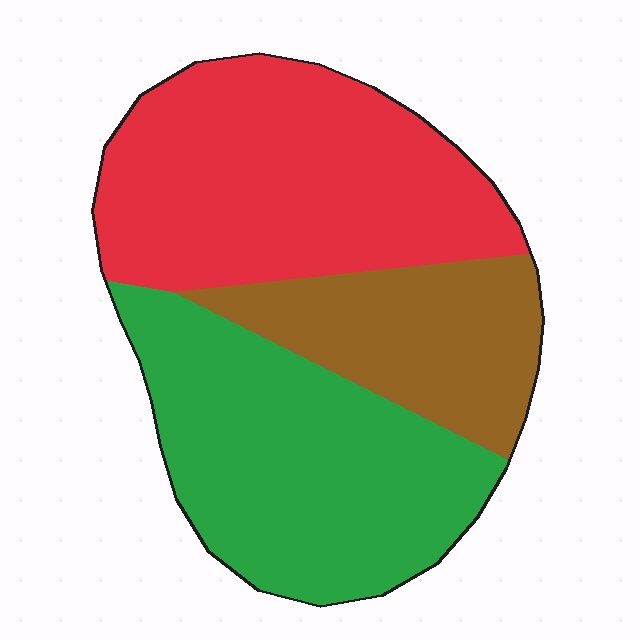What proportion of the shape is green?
Green covers about 40% of the shape.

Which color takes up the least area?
Brown, at roughly 20%.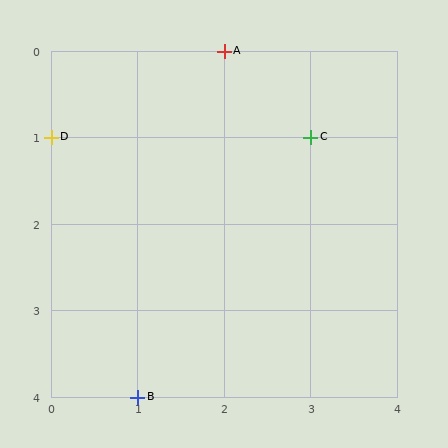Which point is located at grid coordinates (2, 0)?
Point A is at (2, 0).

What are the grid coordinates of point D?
Point D is at grid coordinates (0, 1).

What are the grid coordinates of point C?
Point C is at grid coordinates (3, 1).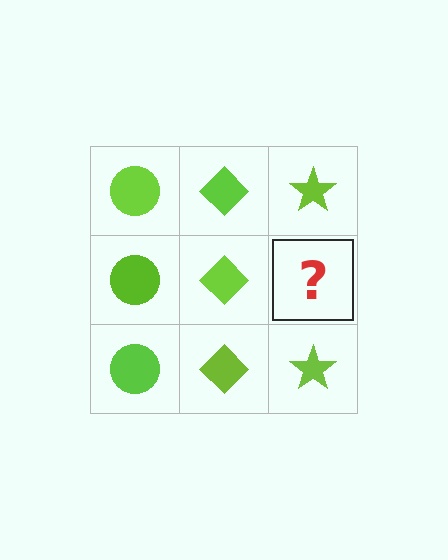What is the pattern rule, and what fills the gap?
The rule is that each column has a consistent shape. The gap should be filled with a lime star.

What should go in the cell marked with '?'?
The missing cell should contain a lime star.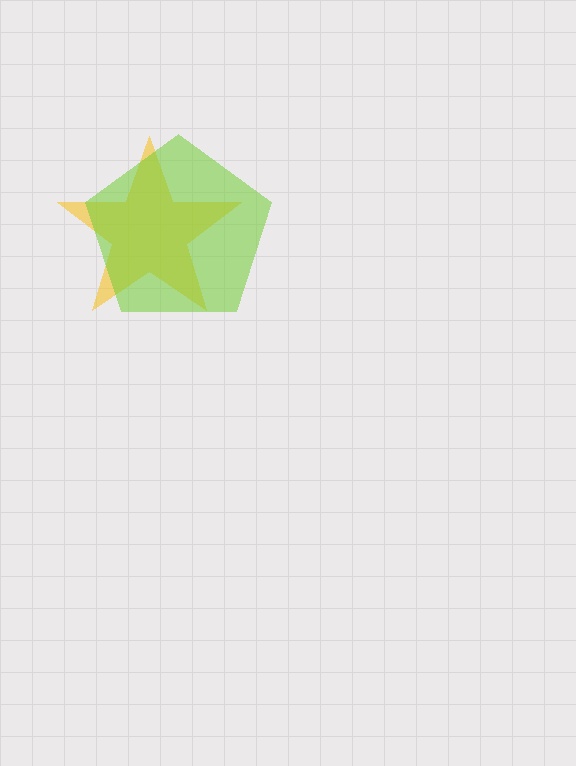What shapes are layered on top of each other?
The layered shapes are: a yellow star, a lime pentagon.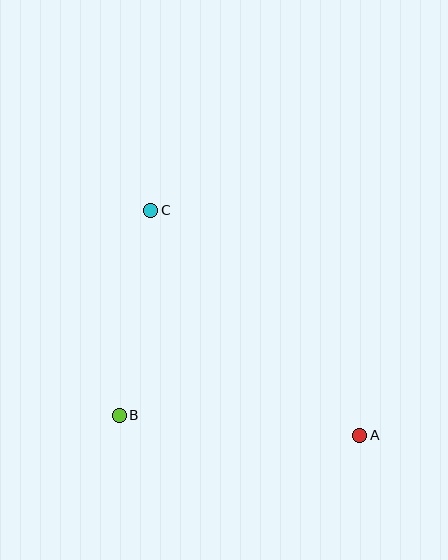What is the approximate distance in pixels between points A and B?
The distance between A and B is approximately 241 pixels.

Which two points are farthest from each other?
Points A and C are farthest from each other.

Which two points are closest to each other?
Points B and C are closest to each other.